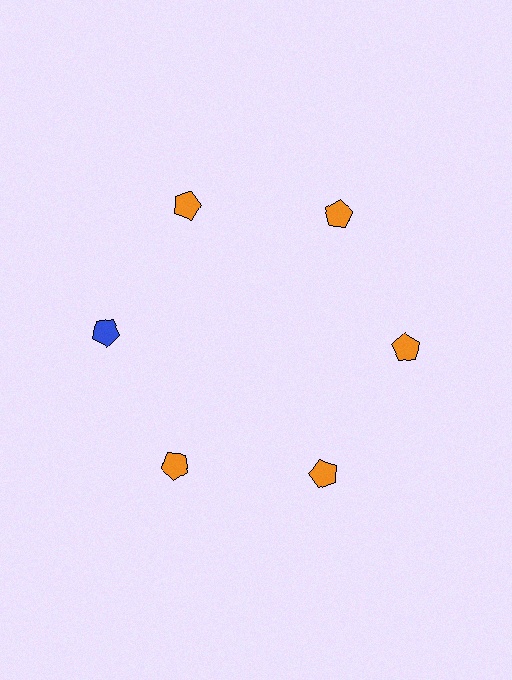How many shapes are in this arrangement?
There are 6 shapes arranged in a ring pattern.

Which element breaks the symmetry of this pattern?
The blue pentagon at roughly the 9 o'clock position breaks the symmetry. All other shapes are orange pentagons.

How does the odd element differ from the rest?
It has a different color: blue instead of orange.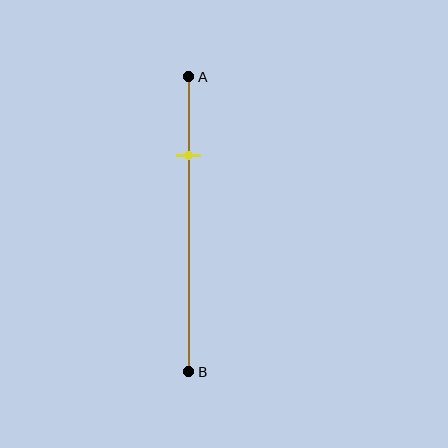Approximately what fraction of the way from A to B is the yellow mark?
The yellow mark is approximately 25% of the way from A to B.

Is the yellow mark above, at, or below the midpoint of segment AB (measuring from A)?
The yellow mark is above the midpoint of segment AB.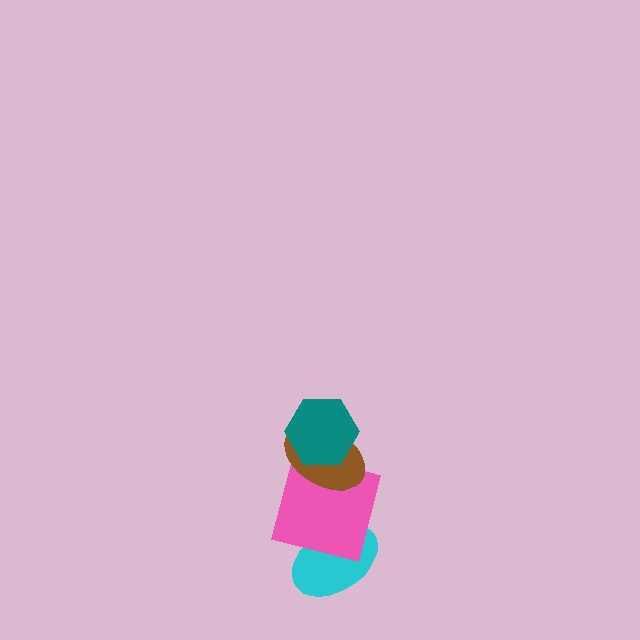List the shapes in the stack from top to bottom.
From top to bottom: the teal hexagon, the brown ellipse, the pink square, the cyan ellipse.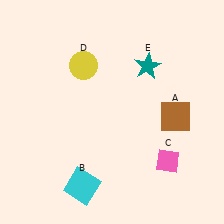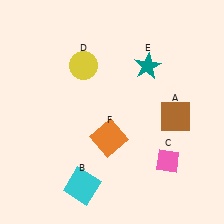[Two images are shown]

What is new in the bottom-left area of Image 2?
An orange square (F) was added in the bottom-left area of Image 2.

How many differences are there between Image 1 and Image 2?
There is 1 difference between the two images.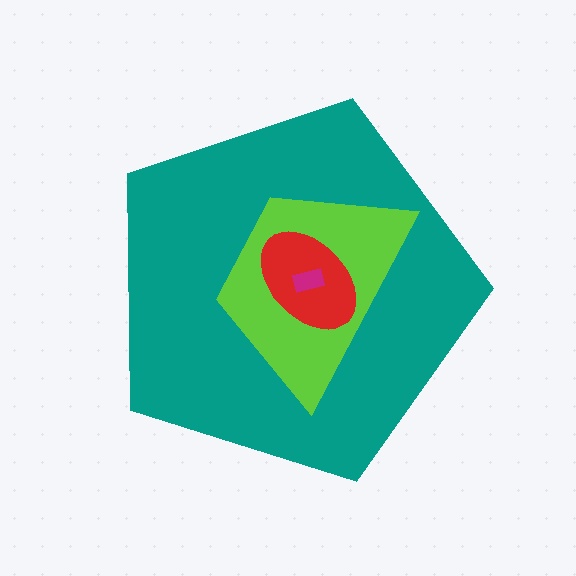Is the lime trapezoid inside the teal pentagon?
Yes.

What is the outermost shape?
The teal pentagon.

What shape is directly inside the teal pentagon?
The lime trapezoid.